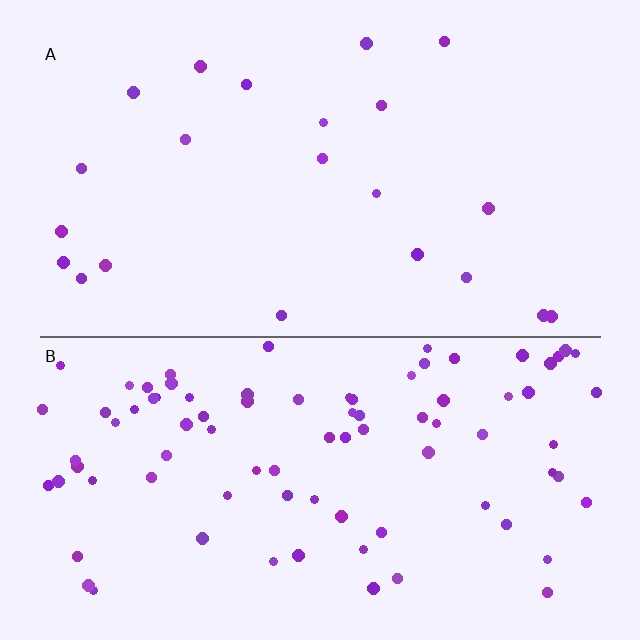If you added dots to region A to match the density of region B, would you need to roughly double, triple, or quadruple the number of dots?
Approximately quadruple.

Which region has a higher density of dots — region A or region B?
B (the bottom).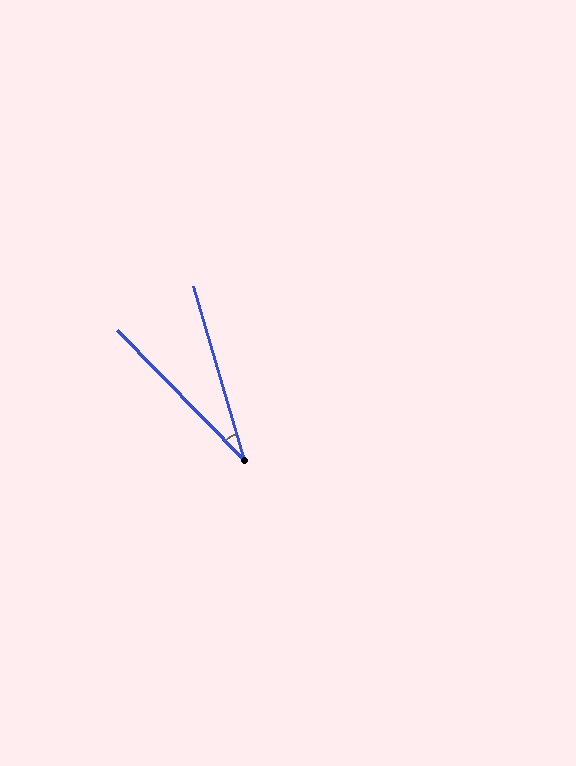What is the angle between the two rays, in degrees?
Approximately 28 degrees.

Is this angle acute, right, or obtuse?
It is acute.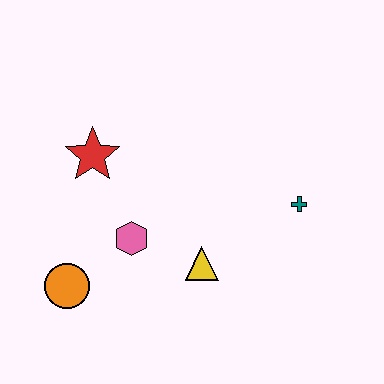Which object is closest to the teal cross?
The yellow triangle is closest to the teal cross.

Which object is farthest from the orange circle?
The teal cross is farthest from the orange circle.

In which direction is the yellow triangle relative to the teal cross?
The yellow triangle is to the left of the teal cross.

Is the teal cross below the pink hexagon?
No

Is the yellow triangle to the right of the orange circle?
Yes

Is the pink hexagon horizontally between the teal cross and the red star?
Yes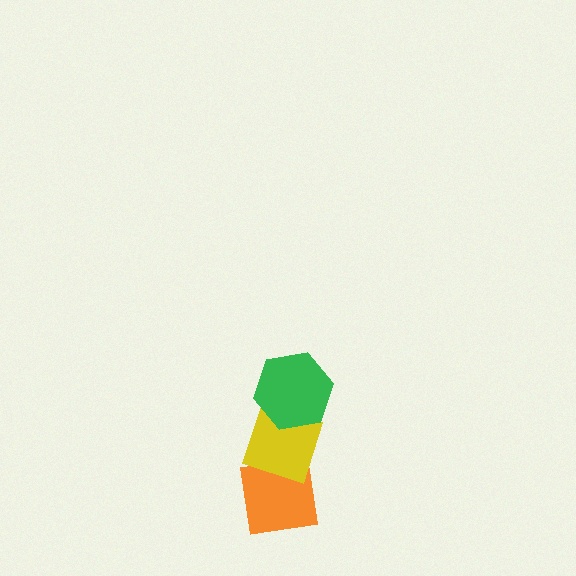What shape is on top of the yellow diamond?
The green hexagon is on top of the yellow diamond.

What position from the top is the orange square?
The orange square is 3rd from the top.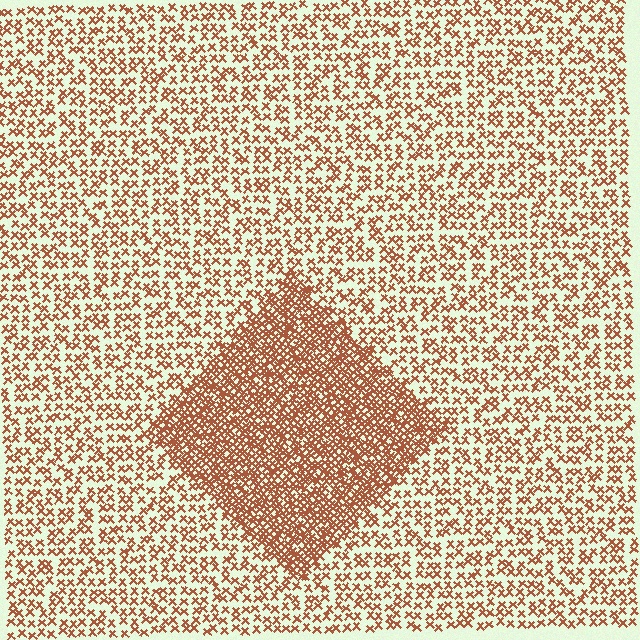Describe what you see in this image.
The image contains small brown elements arranged at two different densities. A diamond-shaped region is visible where the elements are more densely packed than the surrounding area.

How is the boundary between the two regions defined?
The boundary is defined by a change in element density (approximately 2.4x ratio). All elements are the same color, size, and shape.